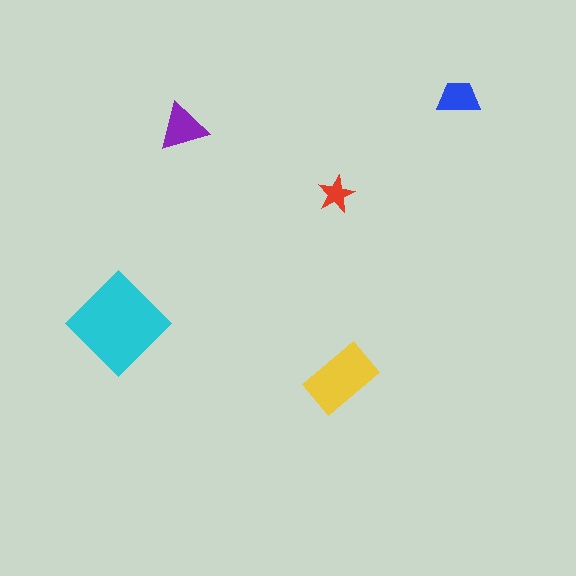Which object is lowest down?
The yellow rectangle is bottommost.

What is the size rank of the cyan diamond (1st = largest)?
1st.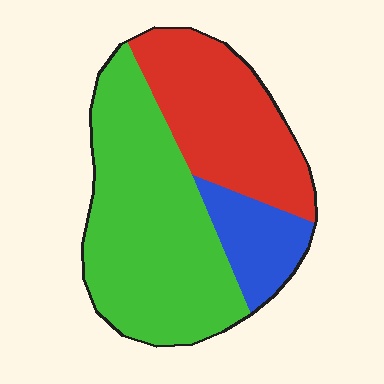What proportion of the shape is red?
Red takes up about one third (1/3) of the shape.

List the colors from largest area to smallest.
From largest to smallest: green, red, blue.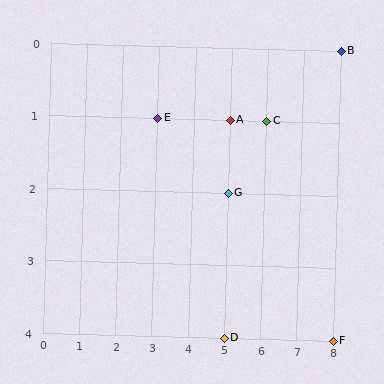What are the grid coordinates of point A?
Point A is at grid coordinates (5, 1).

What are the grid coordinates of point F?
Point F is at grid coordinates (8, 4).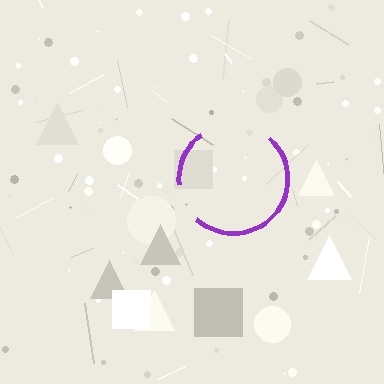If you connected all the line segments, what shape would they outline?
They would outline a circle.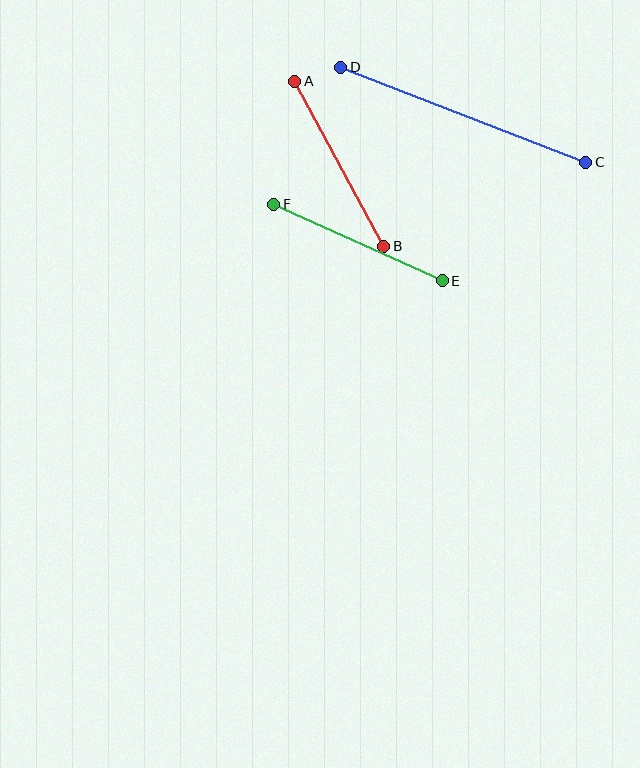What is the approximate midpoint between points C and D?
The midpoint is at approximately (463, 115) pixels.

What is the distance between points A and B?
The distance is approximately 187 pixels.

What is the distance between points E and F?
The distance is approximately 185 pixels.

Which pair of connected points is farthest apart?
Points C and D are farthest apart.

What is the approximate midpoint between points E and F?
The midpoint is at approximately (358, 243) pixels.